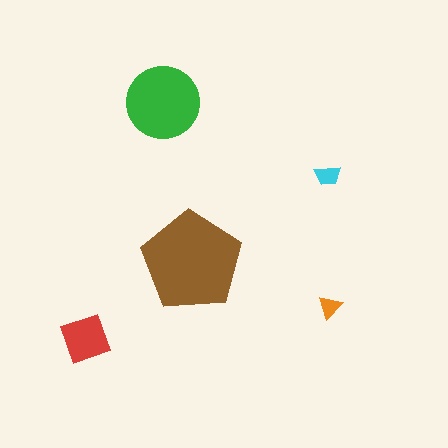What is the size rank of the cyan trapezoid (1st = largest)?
4th.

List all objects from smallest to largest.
The orange triangle, the cyan trapezoid, the red square, the green circle, the brown pentagon.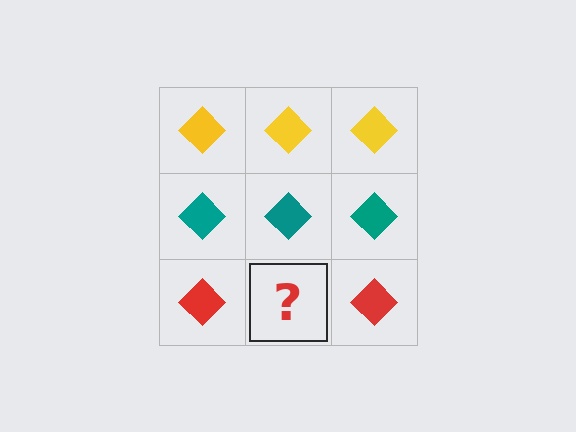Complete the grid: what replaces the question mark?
The question mark should be replaced with a red diamond.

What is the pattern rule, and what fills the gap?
The rule is that each row has a consistent color. The gap should be filled with a red diamond.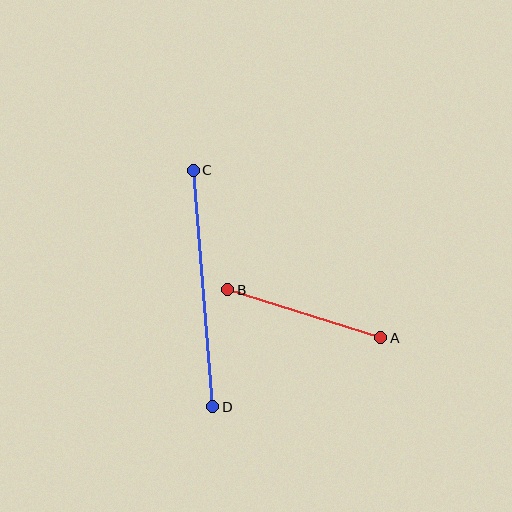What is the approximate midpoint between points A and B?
The midpoint is at approximately (304, 314) pixels.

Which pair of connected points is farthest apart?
Points C and D are farthest apart.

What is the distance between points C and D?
The distance is approximately 237 pixels.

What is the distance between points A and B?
The distance is approximately 160 pixels.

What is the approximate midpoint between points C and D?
The midpoint is at approximately (203, 289) pixels.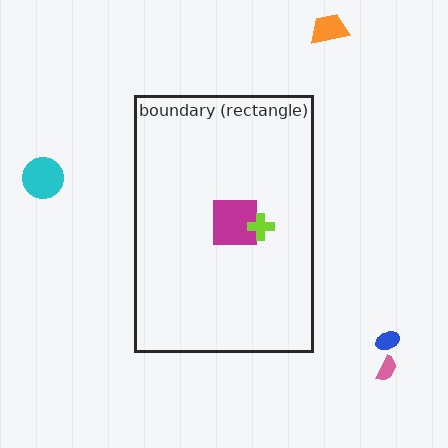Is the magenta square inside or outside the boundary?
Inside.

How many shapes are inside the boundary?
2 inside, 4 outside.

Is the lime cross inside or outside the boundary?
Inside.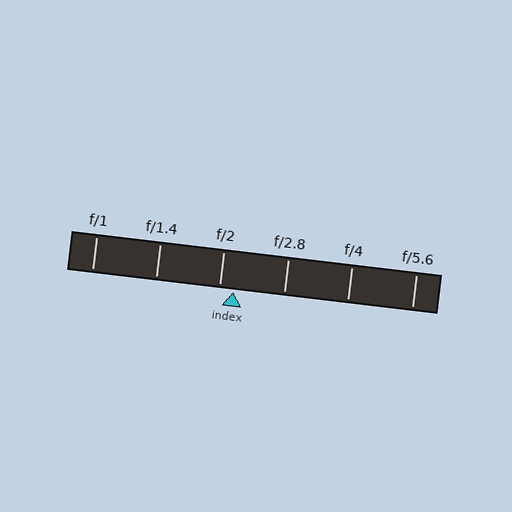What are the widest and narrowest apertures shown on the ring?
The widest aperture shown is f/1 and the narrowest is f/5.6.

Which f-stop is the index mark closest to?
The index mark is closest to f/2.